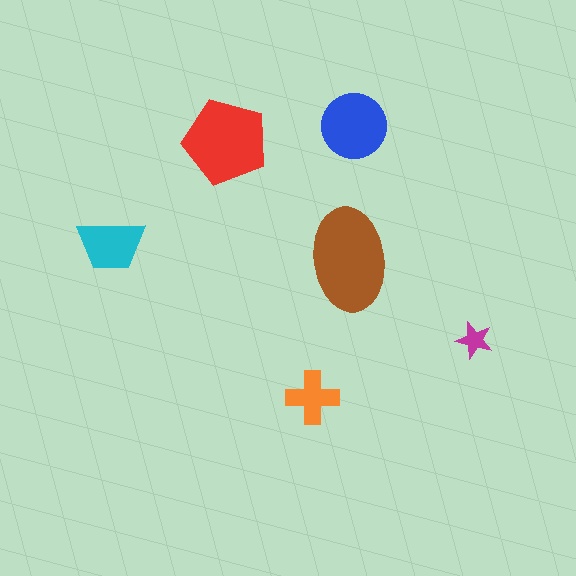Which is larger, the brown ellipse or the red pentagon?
The brown ellipse.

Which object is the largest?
The brown ellipse.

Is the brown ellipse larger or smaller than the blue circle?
Larger.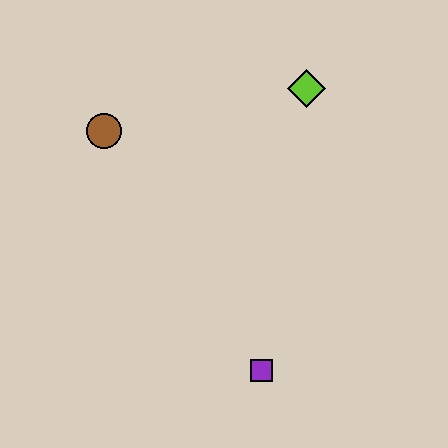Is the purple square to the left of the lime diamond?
Yes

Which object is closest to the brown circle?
The lime diamond is closest to the brown circle.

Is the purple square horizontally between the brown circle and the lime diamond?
Yes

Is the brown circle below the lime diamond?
Yes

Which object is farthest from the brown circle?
The purple square is farthest from the brown circle.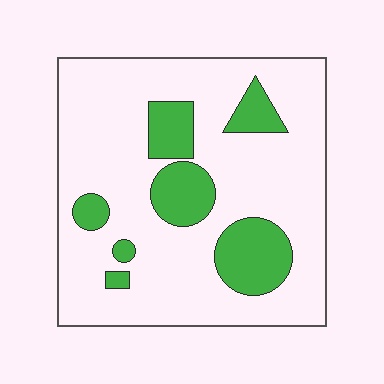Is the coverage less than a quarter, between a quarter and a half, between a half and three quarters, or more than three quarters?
Less than a quarter.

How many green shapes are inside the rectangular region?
7.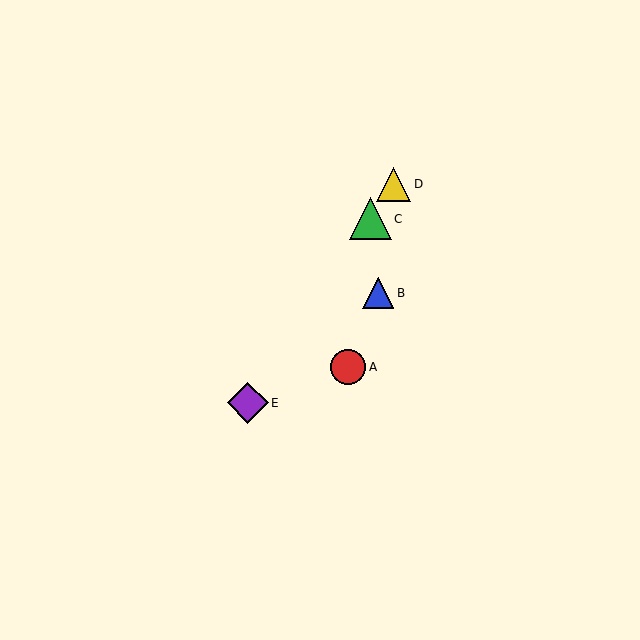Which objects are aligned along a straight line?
Objects C, D, E are aligned along a straight line.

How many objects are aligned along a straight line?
3 objects (C, D, E) are aligned along a straight line.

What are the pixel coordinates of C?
Object C is at (370, 219).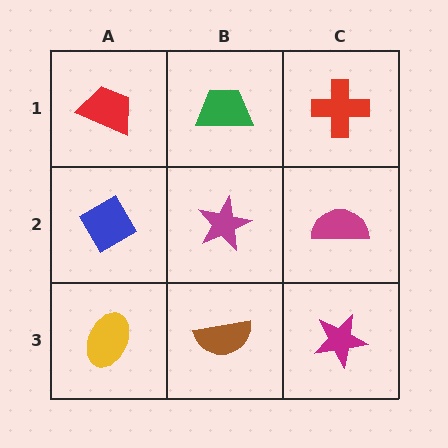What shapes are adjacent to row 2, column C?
A red cross (row 1, column C), a magenta star (row 3, column C), a magenta star (row 2, column B).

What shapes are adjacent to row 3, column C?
A magenta semicircle (row 2, column C), a brown semicircle (row 3, column B).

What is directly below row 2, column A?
A yellow ellipse.